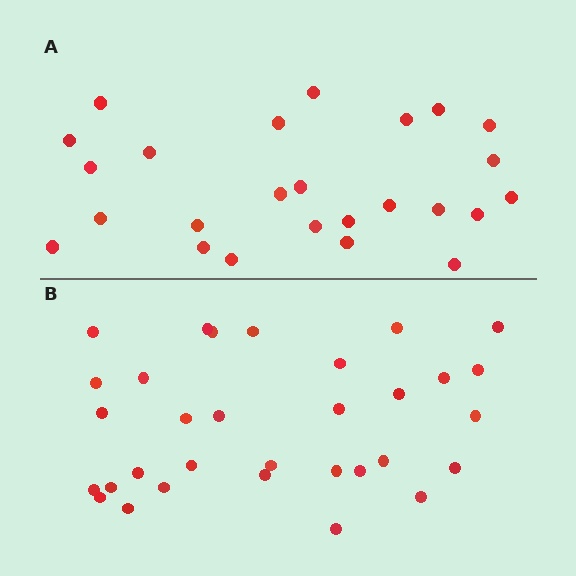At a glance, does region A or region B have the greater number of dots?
Region B (the bottom region) has more dots.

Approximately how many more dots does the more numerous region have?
Region B has roughly 8 or so more dots than region A.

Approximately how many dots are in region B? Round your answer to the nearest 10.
About 30 dots. (The exact count is 32, which rounds to 30.)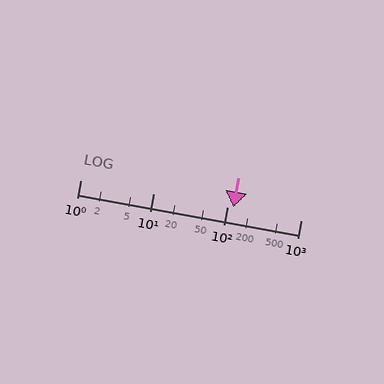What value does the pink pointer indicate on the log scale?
The pointer indicates approximately 120.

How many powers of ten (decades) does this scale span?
The scale spans 3 decades, from 1 to 1000.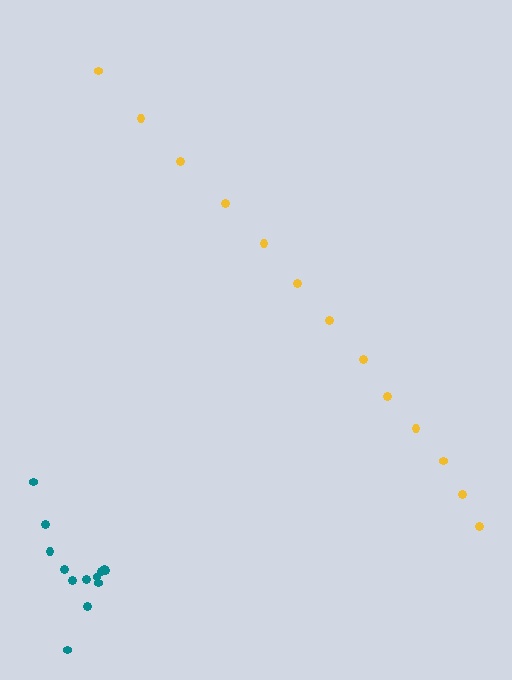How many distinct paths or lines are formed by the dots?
There are 2 distinct paths.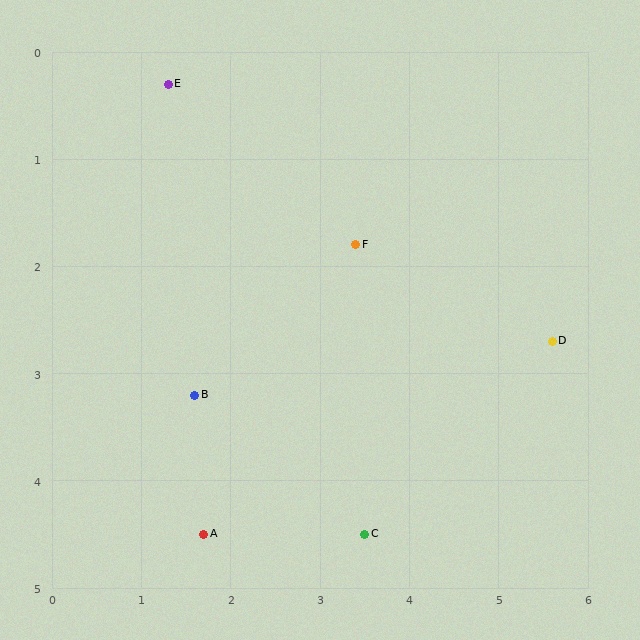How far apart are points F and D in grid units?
Points F and D are about 2.4 grid units apart.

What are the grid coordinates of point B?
Point B is at approximately (1.6, 3.2).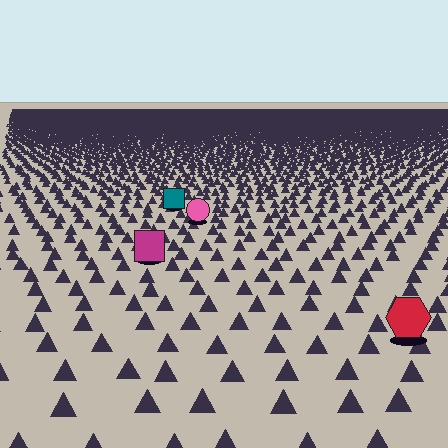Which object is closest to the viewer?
The red hexagon is closest. The texture marks near it are larger and more spread out.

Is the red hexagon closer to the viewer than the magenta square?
Yes. The red hexagon is closer — you can tell from the texture gradient: the ground texture is coarser near it.